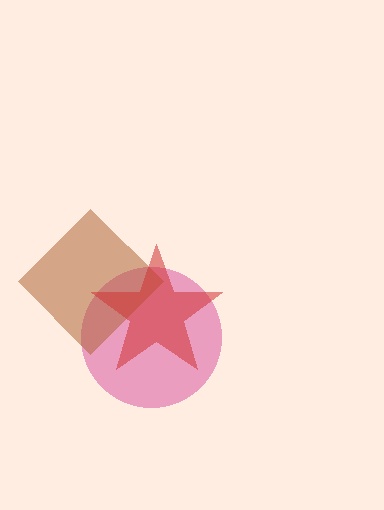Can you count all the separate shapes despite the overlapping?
Yes, there are 3 separate shapes.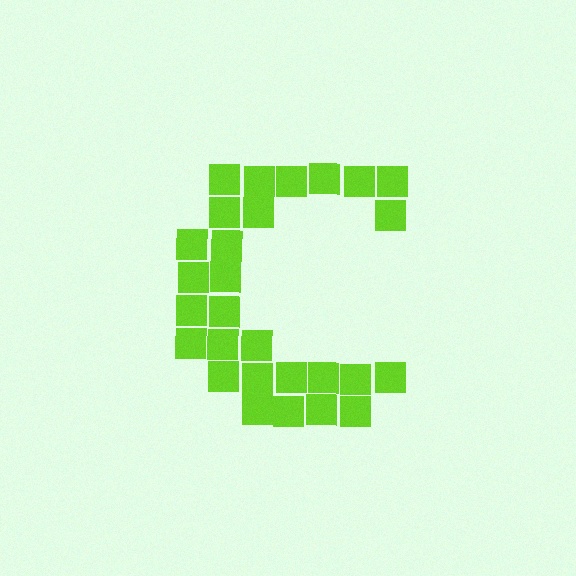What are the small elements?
The small elements are squares.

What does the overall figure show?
The overall figure shows the letter C.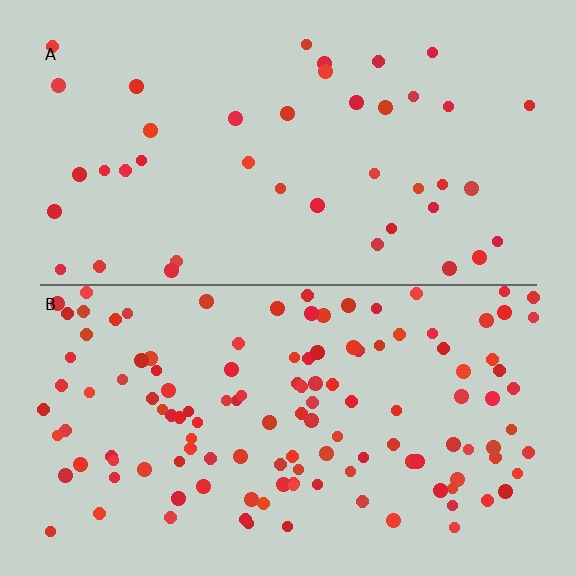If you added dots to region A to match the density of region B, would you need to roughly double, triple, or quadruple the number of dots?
Approximately triple.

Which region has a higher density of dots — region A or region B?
B (the bottom).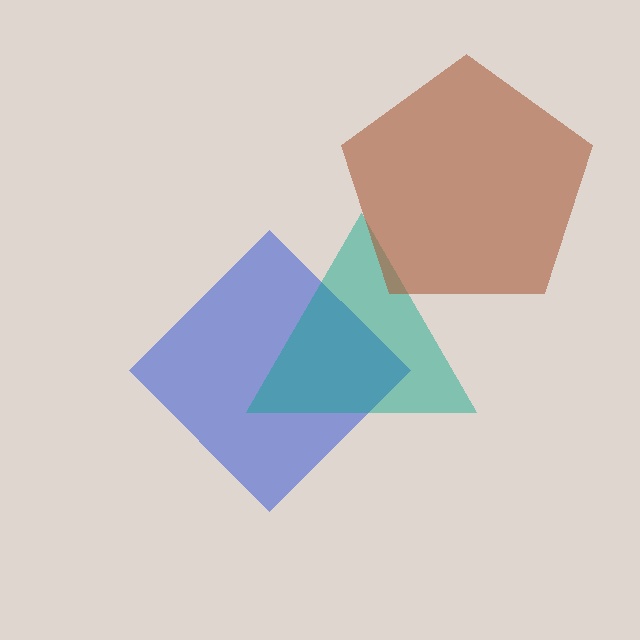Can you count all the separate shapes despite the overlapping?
Yes, there are 3 separate shapes.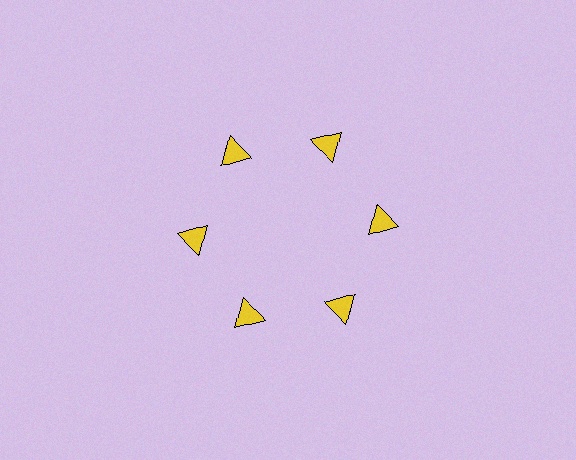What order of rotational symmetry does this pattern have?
This pattern has 6-fold rotational symmetry.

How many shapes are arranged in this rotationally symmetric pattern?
There are 6 shapes, arranged in 6 groups of 1.